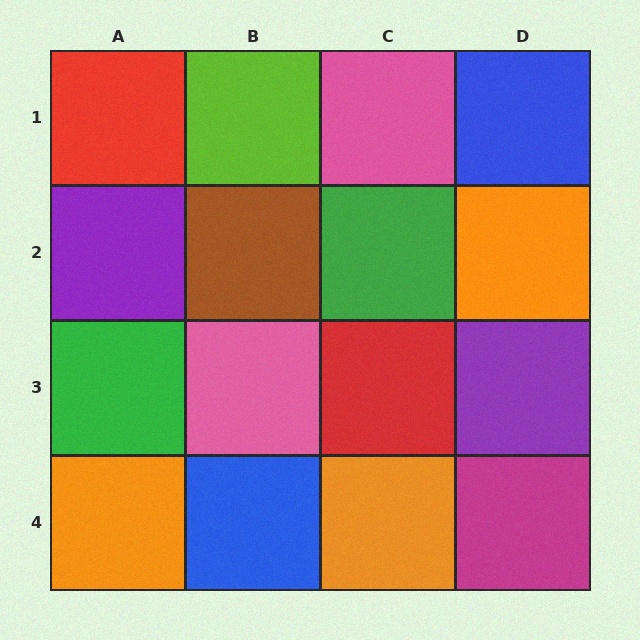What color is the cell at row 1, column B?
Lime.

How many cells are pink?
2 cells are pink.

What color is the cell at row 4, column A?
Orange.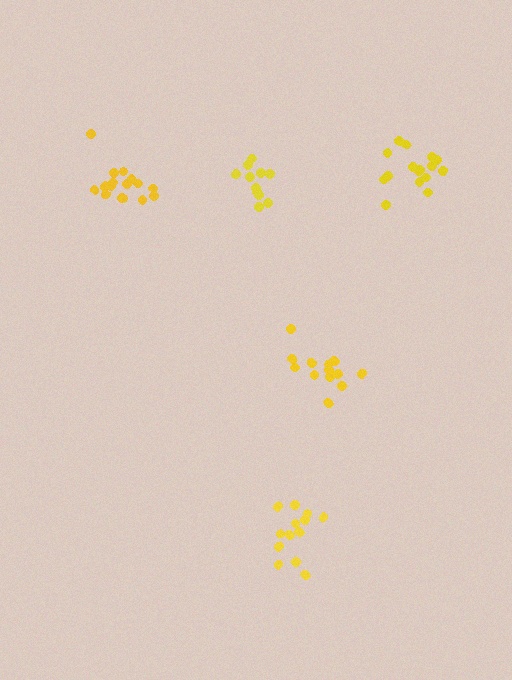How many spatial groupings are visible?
There are 5 spatial groupings.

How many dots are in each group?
Group 1: 11 dots, Group 2: 16 dots, Group 3: 13 dots, Group 4: 13 dots, Group 5: 16 dots (69 total).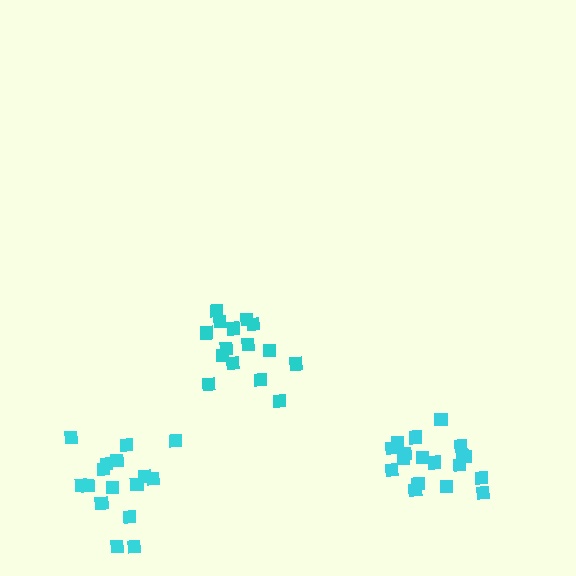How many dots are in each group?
Group 1: 15 dots, Group 2: 16 dots, Group 3: 18 dots (49 total).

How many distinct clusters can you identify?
There are 3 distinct clusters.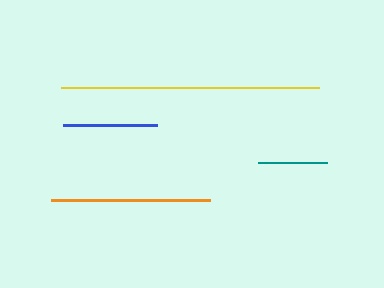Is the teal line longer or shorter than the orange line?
The orange line is longer than the teal line.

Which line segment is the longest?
The yellow line is the longest at approximately 258 pixels.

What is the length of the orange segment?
The orange segment is approximately 159 pixels long.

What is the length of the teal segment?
The teal segment is approximately 69 pixels long.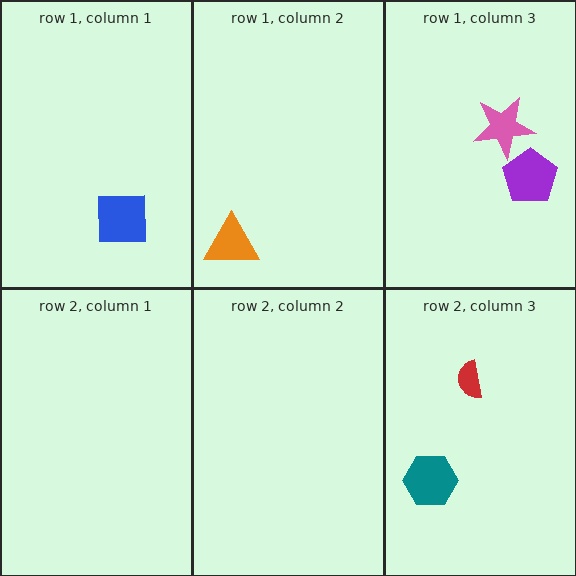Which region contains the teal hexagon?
The row 2, column 3 region.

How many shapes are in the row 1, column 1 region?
1.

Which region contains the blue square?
The row 1, column 1 region.